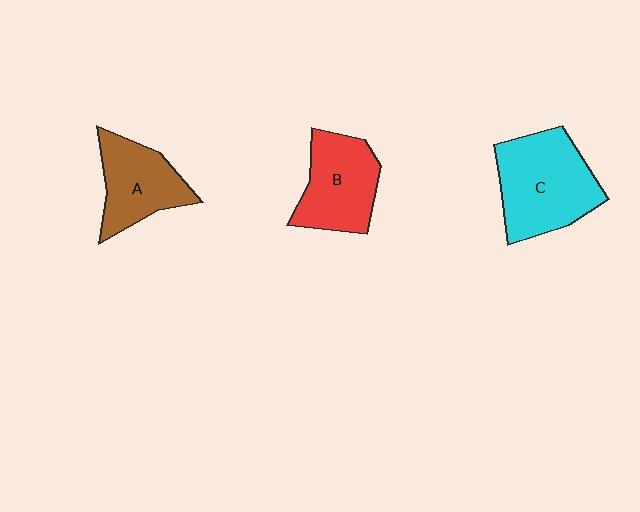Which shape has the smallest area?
Shape A (brown).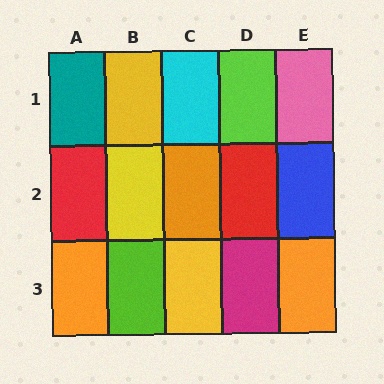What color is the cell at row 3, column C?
Yellow.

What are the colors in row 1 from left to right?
Teal, yellow, cyan, lime, pink.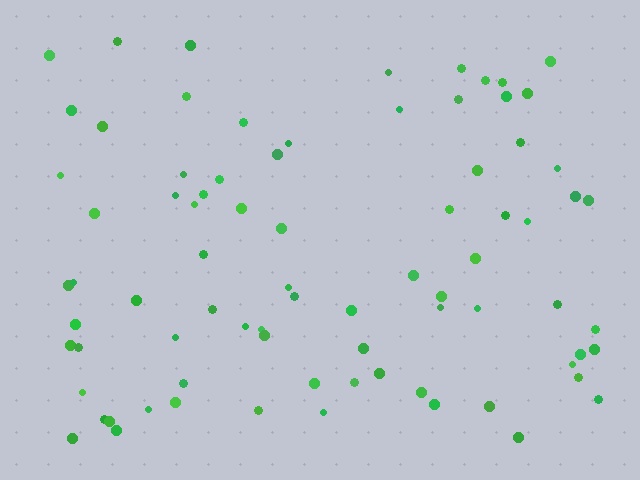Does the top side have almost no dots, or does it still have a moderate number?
Still a moderate number, just noticeably fewer than the bottom.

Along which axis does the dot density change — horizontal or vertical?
Vertical.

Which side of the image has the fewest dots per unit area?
The top.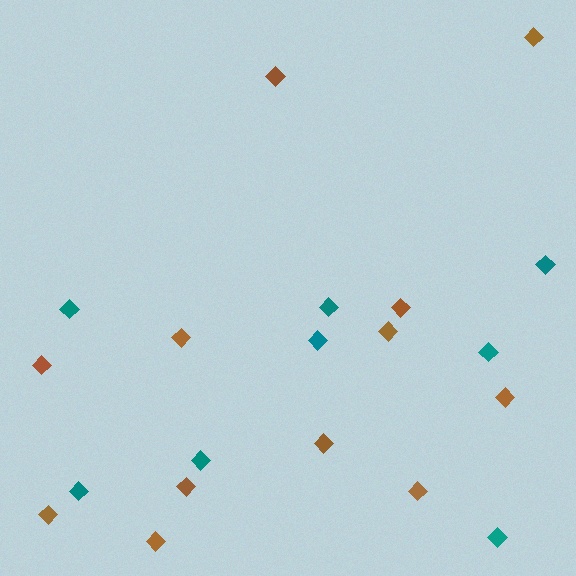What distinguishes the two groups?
There are 2 groups: one group of brown diamonds (12) and one group of teal diamonds (8).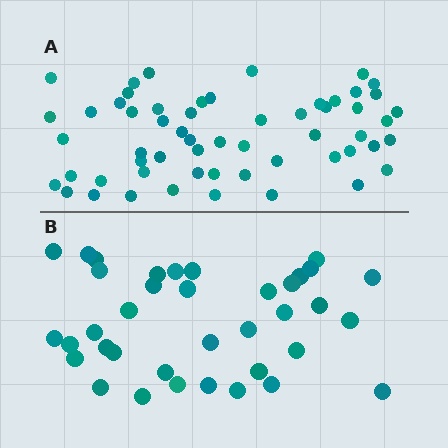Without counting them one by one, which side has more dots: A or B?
Region A (the top region) has more dots.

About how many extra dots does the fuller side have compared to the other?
Region A has approximately 20 more dots than region B.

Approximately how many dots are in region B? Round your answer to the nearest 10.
About 40 dots. (The exact count is 37, which rounds to 40.)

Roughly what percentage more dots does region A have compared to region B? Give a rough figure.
About 55% more.